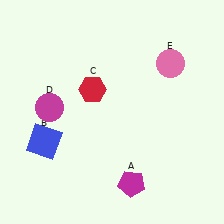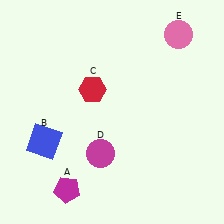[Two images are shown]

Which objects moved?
The objects that moved are: the magenta pentagon (A), the magenta circle (D), the pink circle (E).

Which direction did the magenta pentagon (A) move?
The magenta pentagon (A) moved left.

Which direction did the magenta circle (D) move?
The magenta circle (D) moved right.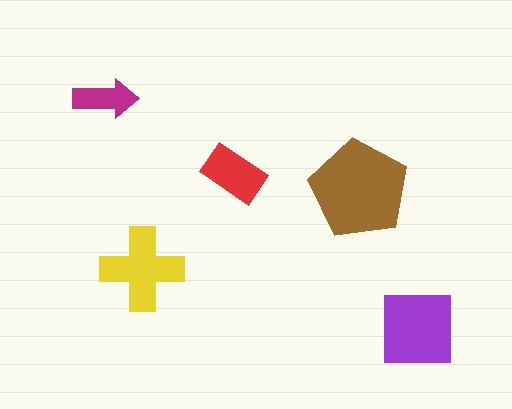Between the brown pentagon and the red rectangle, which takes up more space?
The brown pentagon.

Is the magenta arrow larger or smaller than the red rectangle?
Smaller.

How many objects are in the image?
There are 5 objects in the image.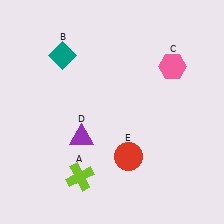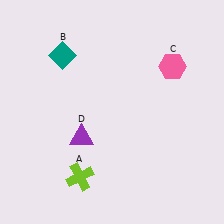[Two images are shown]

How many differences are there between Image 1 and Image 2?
There is 1 difference between the two images.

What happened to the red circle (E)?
The red circle (E) was removed in Image 2. It was in the bottom-right area of Image 1.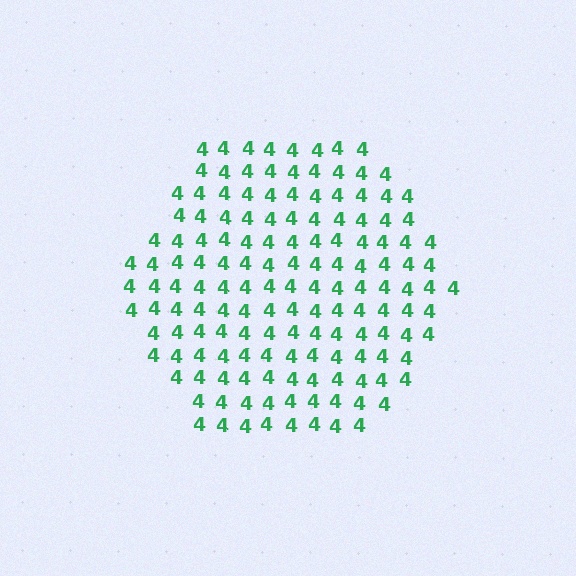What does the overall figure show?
The overall figure shows a hexagon.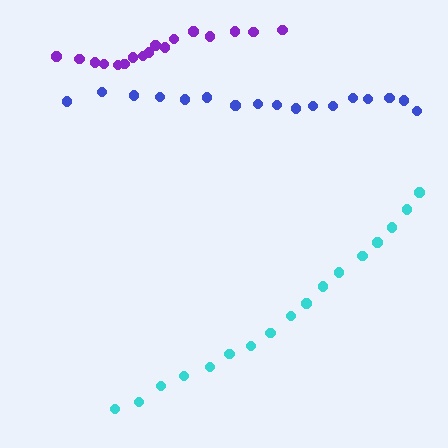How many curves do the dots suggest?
There are 3 distinct paths.